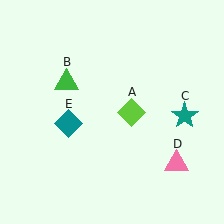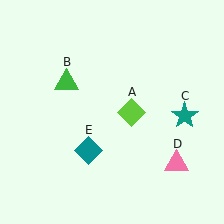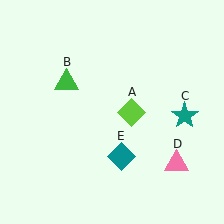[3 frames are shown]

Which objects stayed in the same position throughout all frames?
Lime diamond (object A) and green triangle (object B) and teal star (object C) and pink triangle (object D) remained stationary.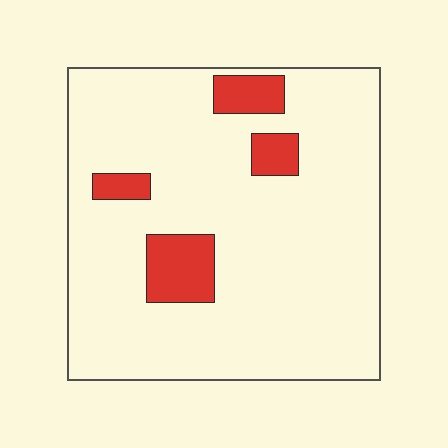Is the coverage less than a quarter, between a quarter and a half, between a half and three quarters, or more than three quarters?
Less than a quarter.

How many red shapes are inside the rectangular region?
4.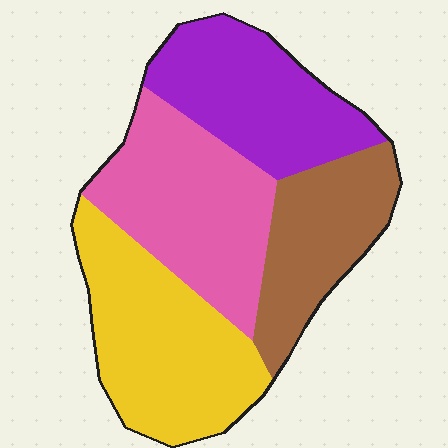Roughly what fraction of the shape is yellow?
Yellow covers about 30% of the shape.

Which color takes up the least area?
Brown, at roughly 20%.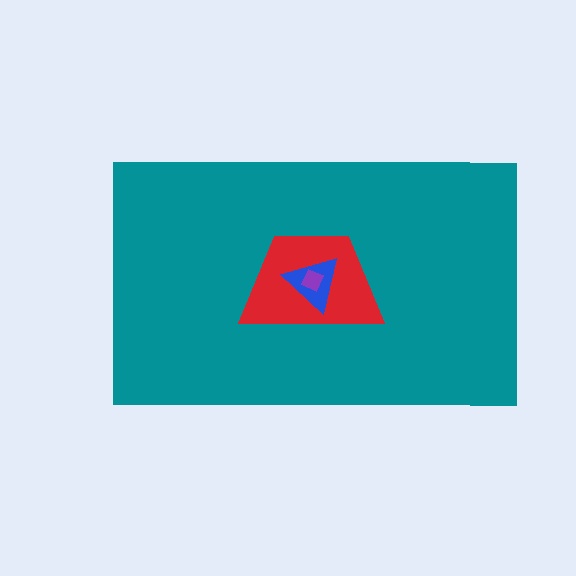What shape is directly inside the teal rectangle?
The red trapezoid.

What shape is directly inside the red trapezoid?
The blue triangle.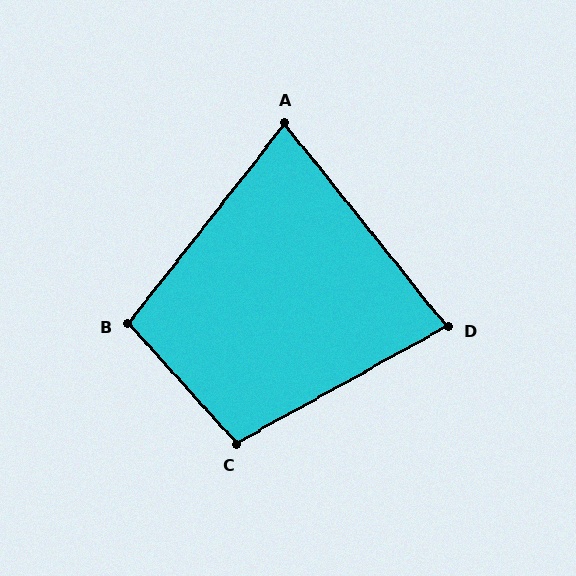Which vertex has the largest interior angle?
C, at approximately 103 degrees.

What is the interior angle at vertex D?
Approximately 80 degrees (acute).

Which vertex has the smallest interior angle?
A, at approximately 77 degrees.